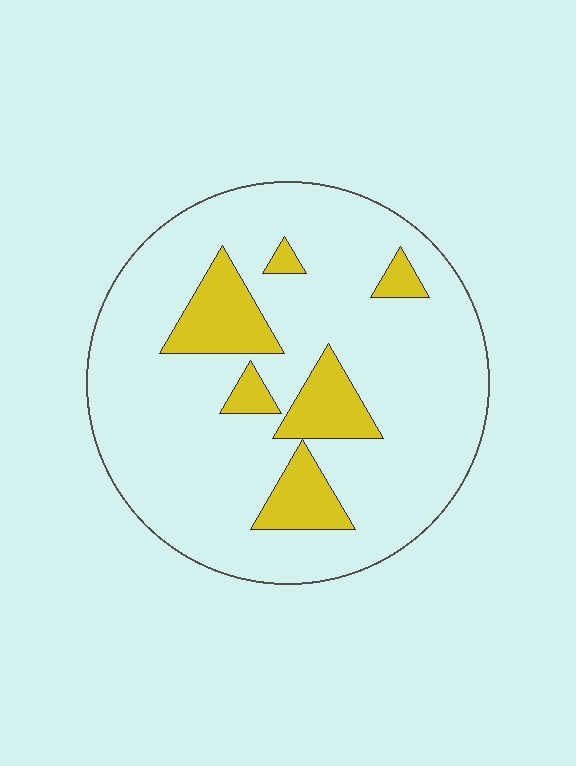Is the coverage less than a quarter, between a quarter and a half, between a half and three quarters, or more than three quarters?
Less than a quarter.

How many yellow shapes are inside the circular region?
6.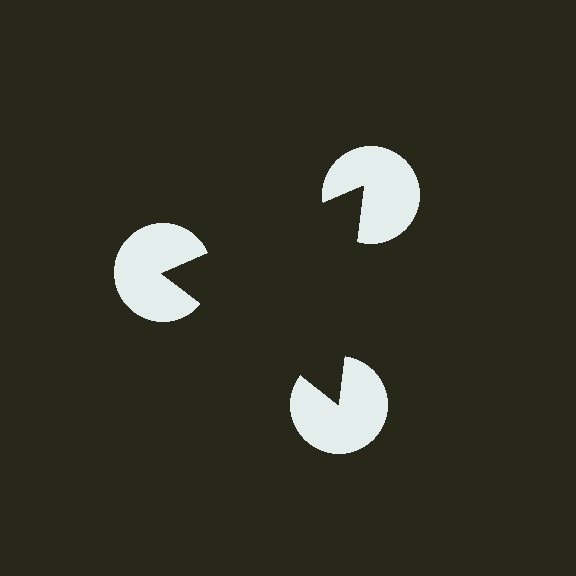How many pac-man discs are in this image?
There are 3 — one at each vertex of the illusory triangle.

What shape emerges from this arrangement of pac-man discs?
An illusory triangle — its edges are inferred from the aligned wedge cuts in the pac-man discs, not physically drawn.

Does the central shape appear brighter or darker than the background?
It typically appears slightly darker than the background, even though no actual brightness change is drawn.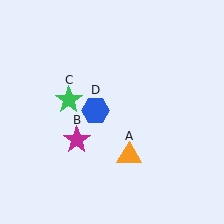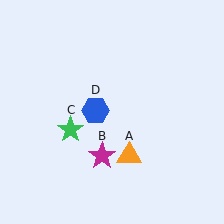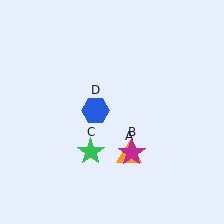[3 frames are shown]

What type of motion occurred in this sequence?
The magenta star (object B), green star (object C) rotated counterclockwise around the center of the scene.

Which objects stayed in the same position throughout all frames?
Orange triangle (object A) and blue hexagon (object D) remained stationary.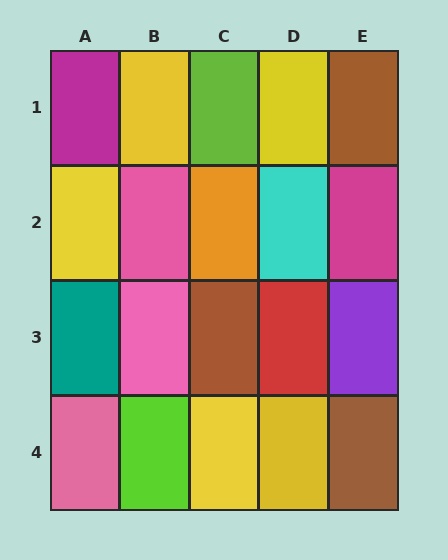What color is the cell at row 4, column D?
Yellow.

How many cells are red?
1 cell is red.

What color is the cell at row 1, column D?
Yellow.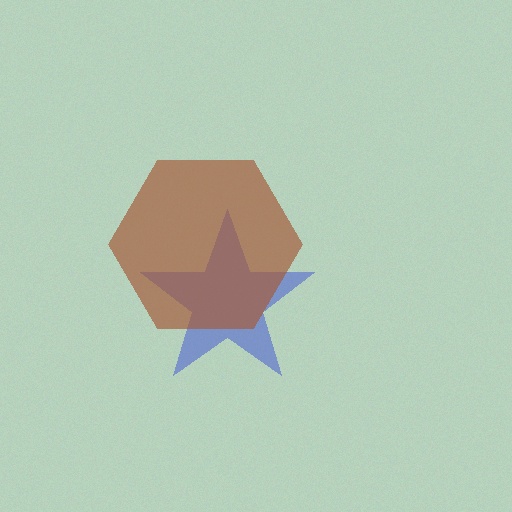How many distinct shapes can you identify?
There are 2 distinct shapes: a blue star, a brown hexagon.